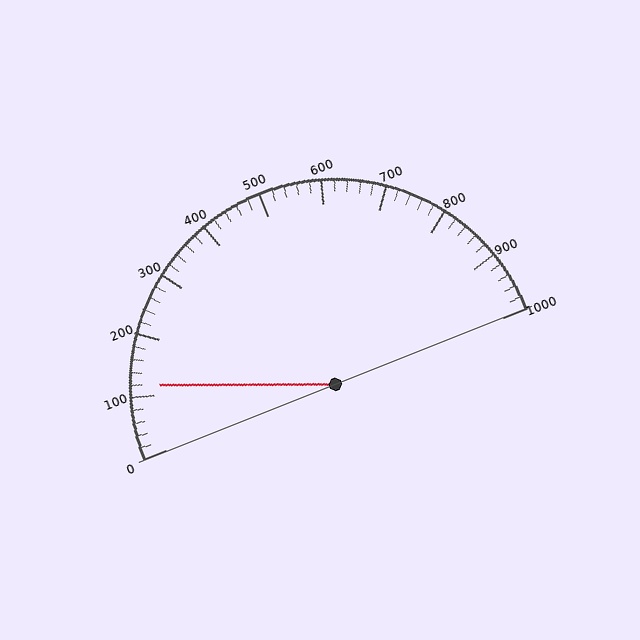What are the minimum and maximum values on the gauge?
The gauge ranges from 0 to 1000.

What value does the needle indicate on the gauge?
The needle indicates approximately 120.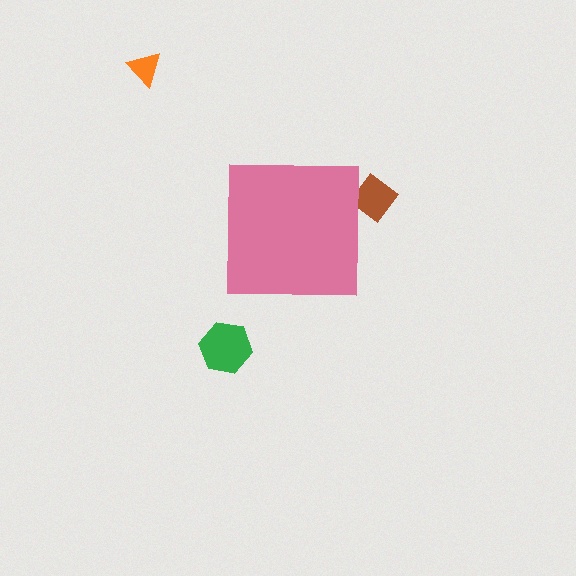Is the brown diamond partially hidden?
Yes, the brown diamond is partially hidden behind the pink square.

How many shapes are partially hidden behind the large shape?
1 shape is partially hidden.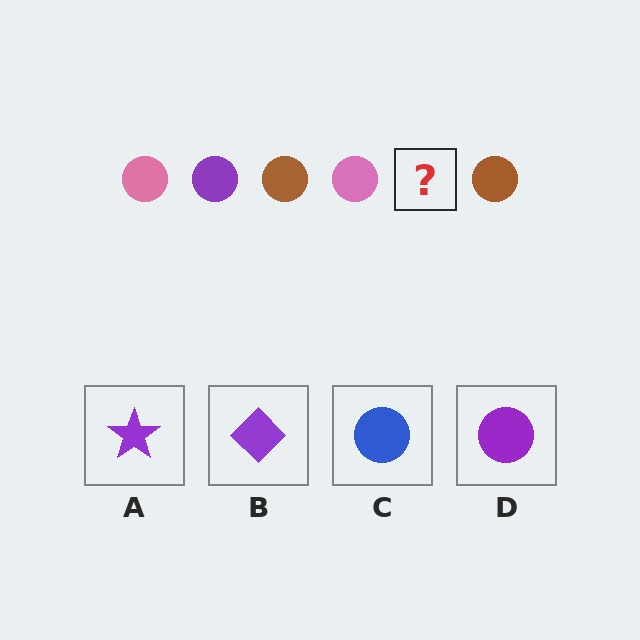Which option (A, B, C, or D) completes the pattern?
D.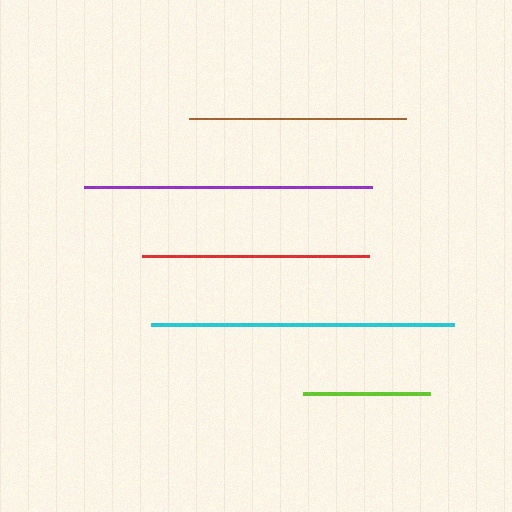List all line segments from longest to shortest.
From longest to shortest: cyan, purple, red, brown, lime.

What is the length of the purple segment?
The purple segment is approximately 288 pixels long.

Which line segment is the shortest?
The lime line is the shortest at approximately 127 pixels.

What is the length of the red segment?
The red segment is approximately 227 pixels long.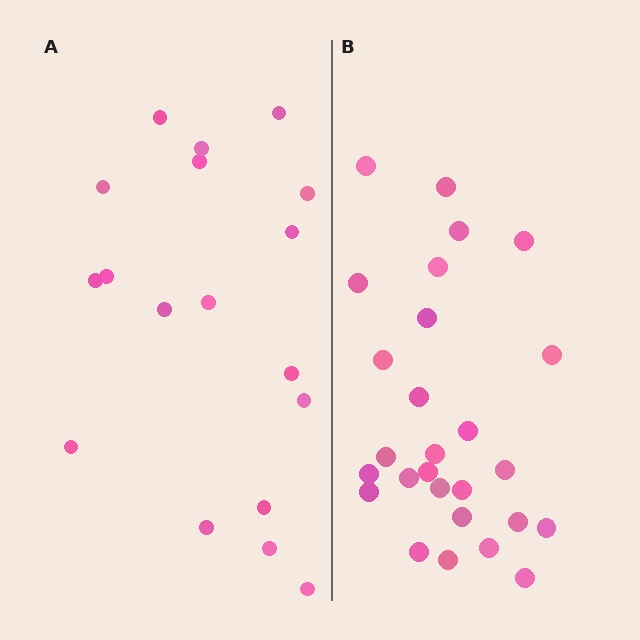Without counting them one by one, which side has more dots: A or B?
Region B (the right region) has more dots.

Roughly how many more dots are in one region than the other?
Region B has roughly 8 or so more dots than region A.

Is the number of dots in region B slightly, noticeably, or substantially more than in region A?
Region B has substantially more. The ratio is roughly 1.5 to 1.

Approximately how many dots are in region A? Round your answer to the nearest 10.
About 20 dots. (The exact count is 18, which rounds to 20.)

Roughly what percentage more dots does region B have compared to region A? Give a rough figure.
About 50% more.